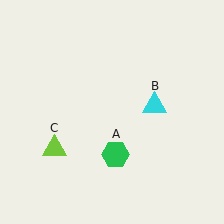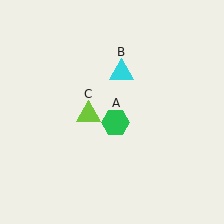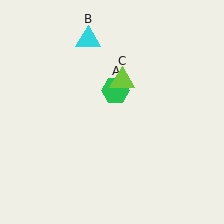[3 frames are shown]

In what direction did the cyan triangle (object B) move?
The cyan triangle (object B) moved up and to the left.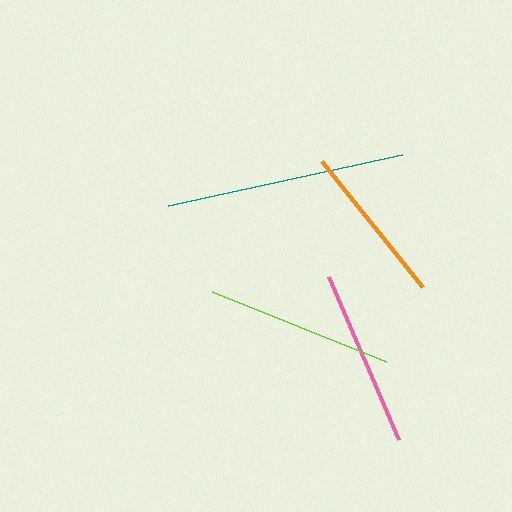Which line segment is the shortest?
The orange line is the shortest at approximately 162 pixels.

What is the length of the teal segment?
The teal segment is approximately 240 pixels long.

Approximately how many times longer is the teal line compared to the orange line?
The teal line is approximately 1.5 times the length of the orange line.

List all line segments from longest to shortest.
From longest to shortest: teal, lime, pink, orange.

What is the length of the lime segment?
The lime segment is approximately 188 pixels long.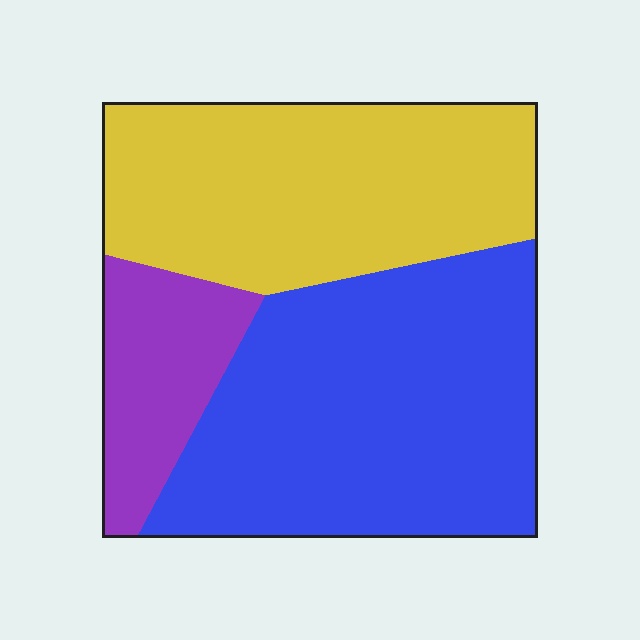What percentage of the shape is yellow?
Yellow covers roughly 40% of the shape.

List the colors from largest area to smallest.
From largest to smallest: blue, yellow, purple.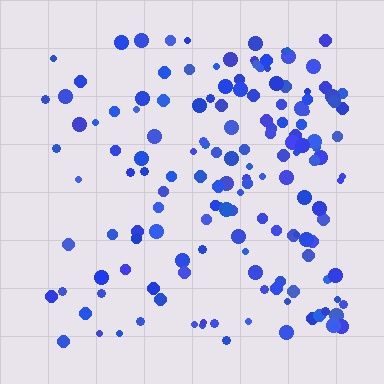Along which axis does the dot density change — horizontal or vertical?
Horizontal.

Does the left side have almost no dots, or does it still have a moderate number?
Still a moderate number, just noticeably fewer than the right.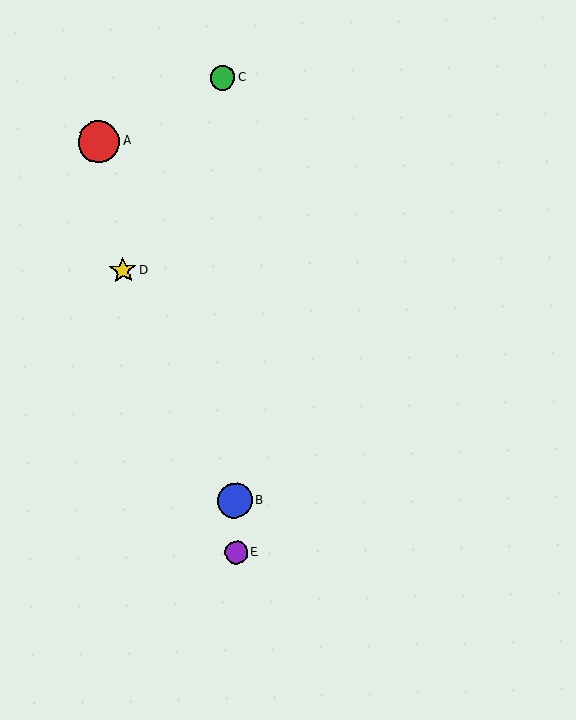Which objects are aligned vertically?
Objects B, C, E are aligned vertically.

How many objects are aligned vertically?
3 objects (B, C, E) are aligned vertically.